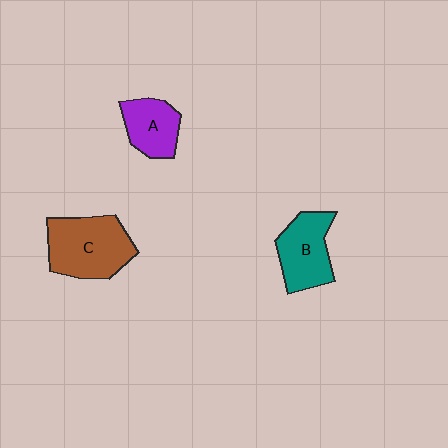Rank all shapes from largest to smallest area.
From largest to smallest: C (brown), B (teal), A (purple).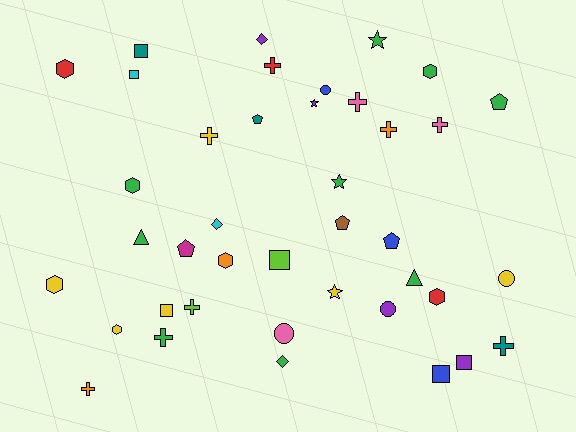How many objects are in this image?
There are 40 objects.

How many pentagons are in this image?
There are 5 pentagons.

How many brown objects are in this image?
There is 1 brown object.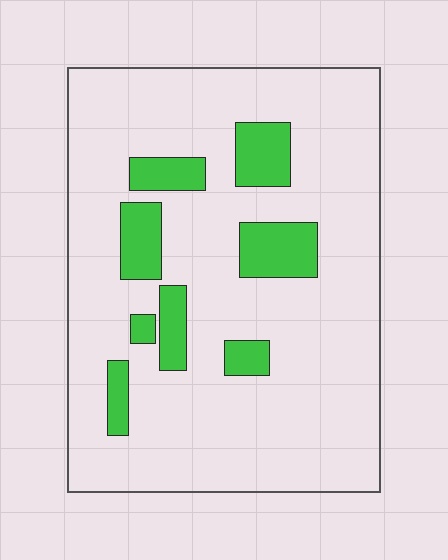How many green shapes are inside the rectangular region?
8.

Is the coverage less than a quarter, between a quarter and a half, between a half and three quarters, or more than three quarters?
Less than a quarter.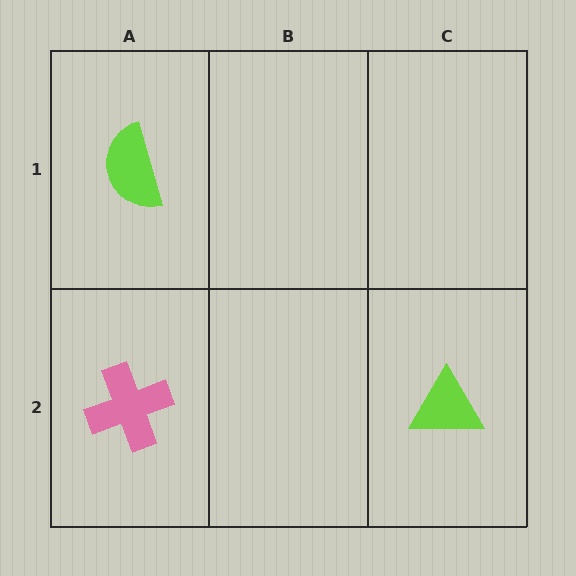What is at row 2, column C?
A lime triangle.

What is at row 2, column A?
A pink cross.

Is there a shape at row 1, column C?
No, that cell is empty.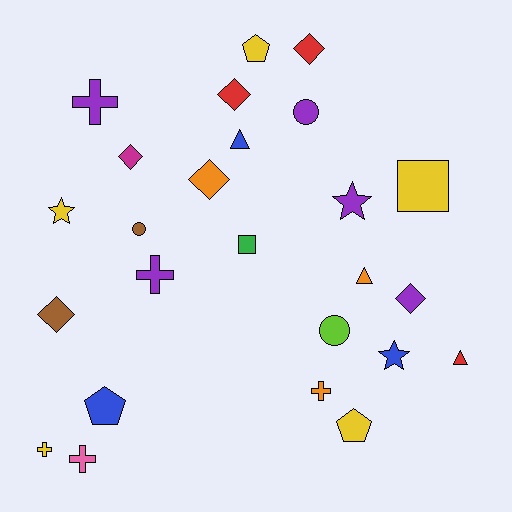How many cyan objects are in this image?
There are no cyan objects.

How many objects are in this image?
There are 25 objects.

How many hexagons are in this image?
There are no hexagons.